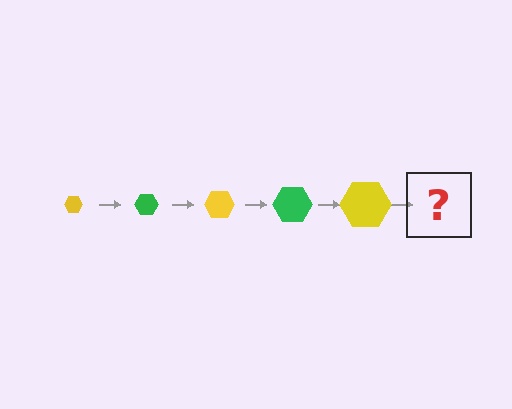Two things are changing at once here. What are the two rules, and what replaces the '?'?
The two rules are that the hexagon grows larger each step and the color cycles through yellow and green. The '?' should be a green hexagon, larger than the previous one.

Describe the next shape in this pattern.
It should be a green hexagon, larger than the previous one.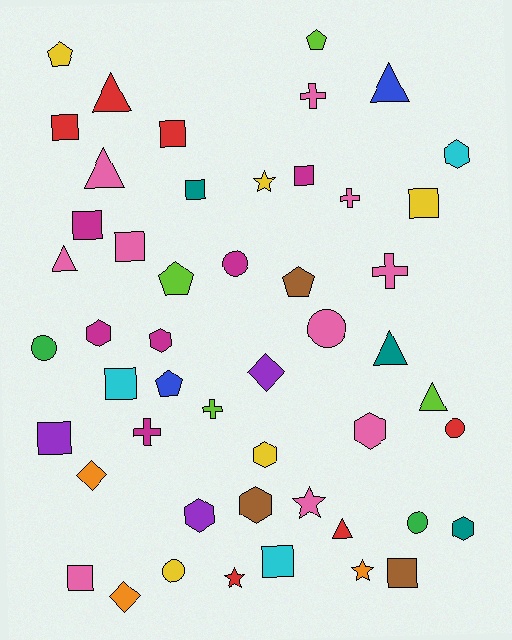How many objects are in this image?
There are 50 objects.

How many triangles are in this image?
There are 7 triangles.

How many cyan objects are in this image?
There are 3 cyan objects.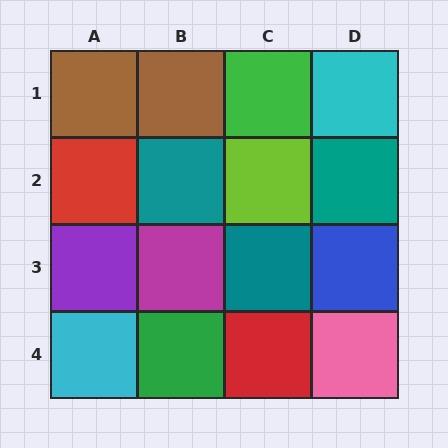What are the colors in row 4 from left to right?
Cyan, green, red, pink.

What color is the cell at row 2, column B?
Teal.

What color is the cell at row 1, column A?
Brown.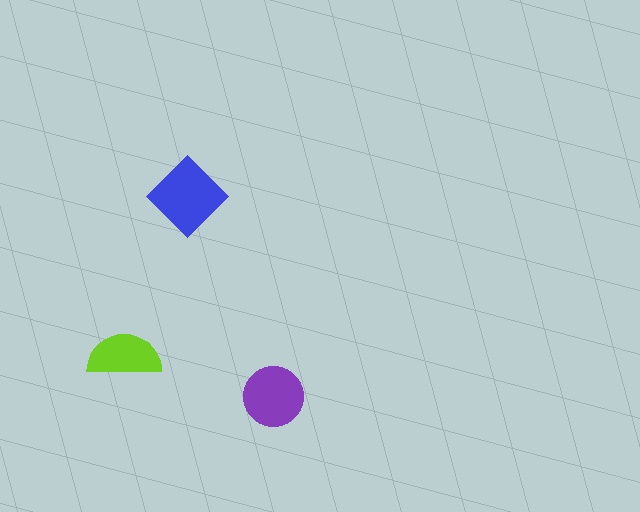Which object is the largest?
The blue diamond.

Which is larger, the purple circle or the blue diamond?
The blue diamond.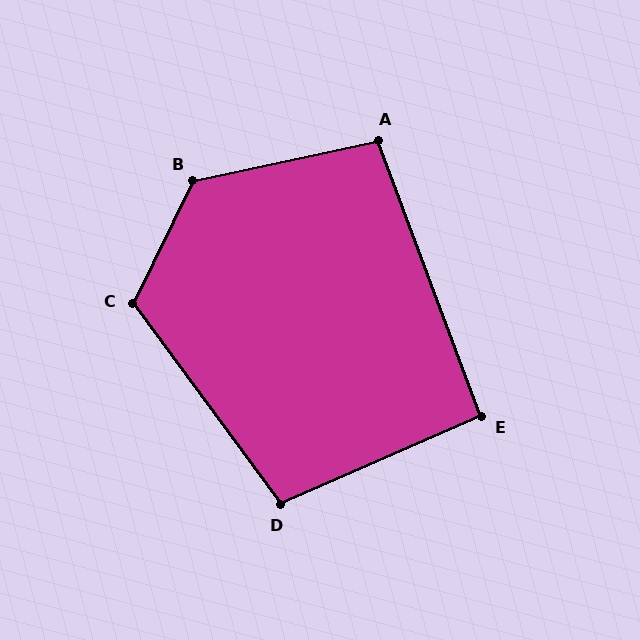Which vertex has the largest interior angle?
B, at approximately 129 degrees.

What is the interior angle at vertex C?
Approximately 117 degrees (obtuse).